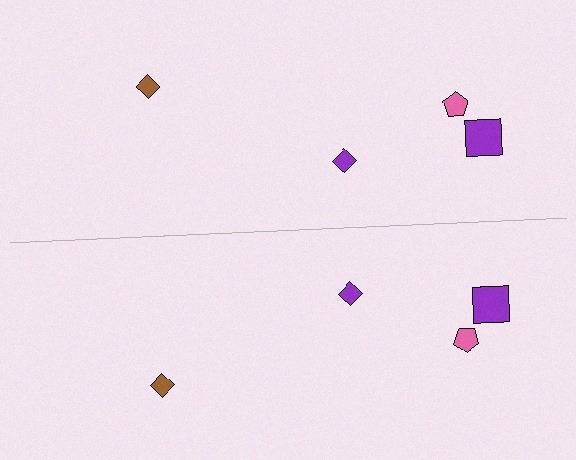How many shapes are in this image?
There are 8 shapes in this image.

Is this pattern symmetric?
Yes, this pattern has bilateral (reflection) symmetry.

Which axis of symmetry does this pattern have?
The pattern has a horizontal axis of symmetry running through the center of the image.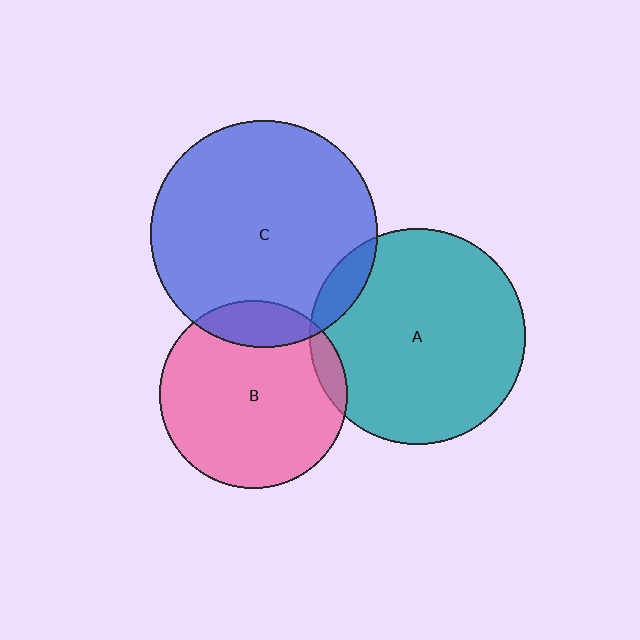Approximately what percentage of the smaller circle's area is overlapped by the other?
Approximately 10%.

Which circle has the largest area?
Circle C (blue).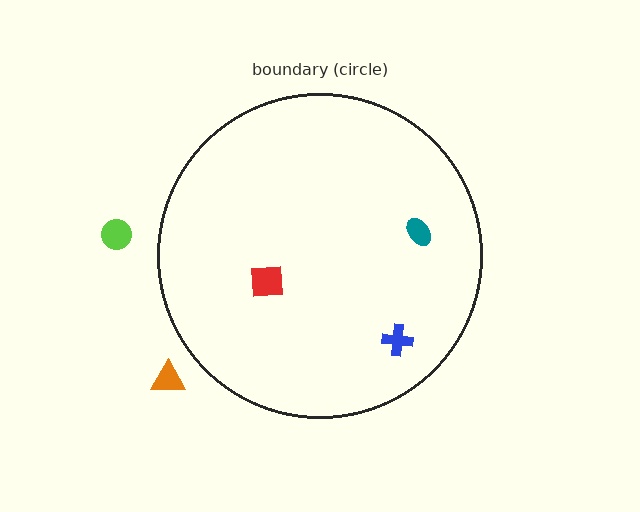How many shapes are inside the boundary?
3 inside, 2 outside.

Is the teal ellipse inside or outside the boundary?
Inside.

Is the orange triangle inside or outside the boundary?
Outside.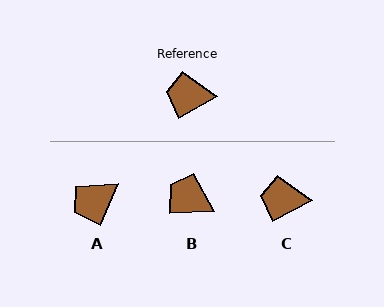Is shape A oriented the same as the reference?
No, it is off by about 38 degrees.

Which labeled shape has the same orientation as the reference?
C.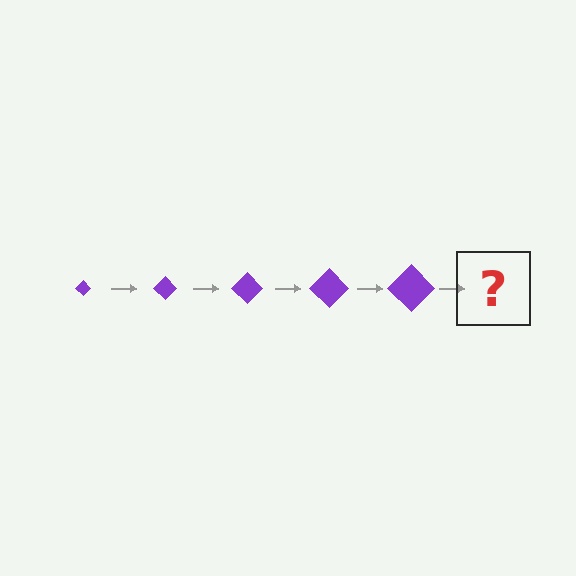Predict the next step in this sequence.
The next step is a purple diamond, larger than the previous one.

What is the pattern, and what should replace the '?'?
The pattern is that the diamond gets progressively larger each step. The '?' should be a purple diamond, larger than the previous one.